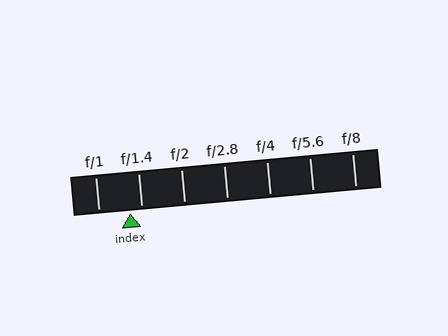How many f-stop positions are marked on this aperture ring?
There are 7 f-stop positions marked.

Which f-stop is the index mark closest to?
The index mark is closest to f/1.4.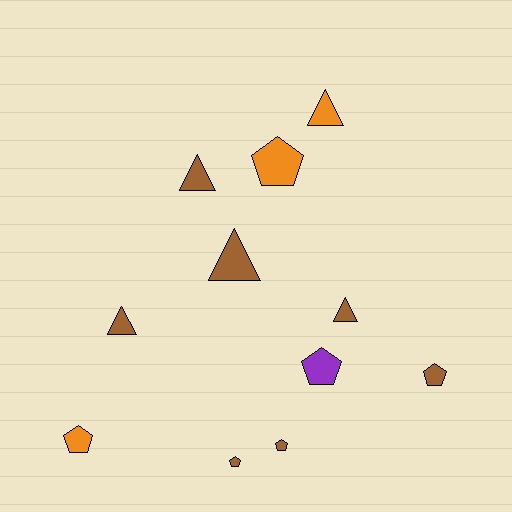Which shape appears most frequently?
Pentagon, with 6 objects.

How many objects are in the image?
There are 11 objects.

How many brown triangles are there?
There are 4 brown triangles.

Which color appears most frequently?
Brown, with 7 objects.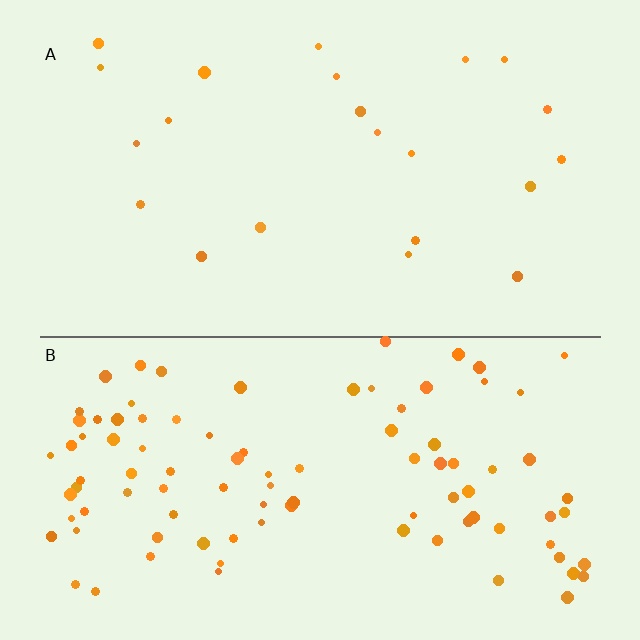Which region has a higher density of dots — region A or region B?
B (the bottom).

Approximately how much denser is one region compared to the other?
Approximately 4.4× — region B over region A.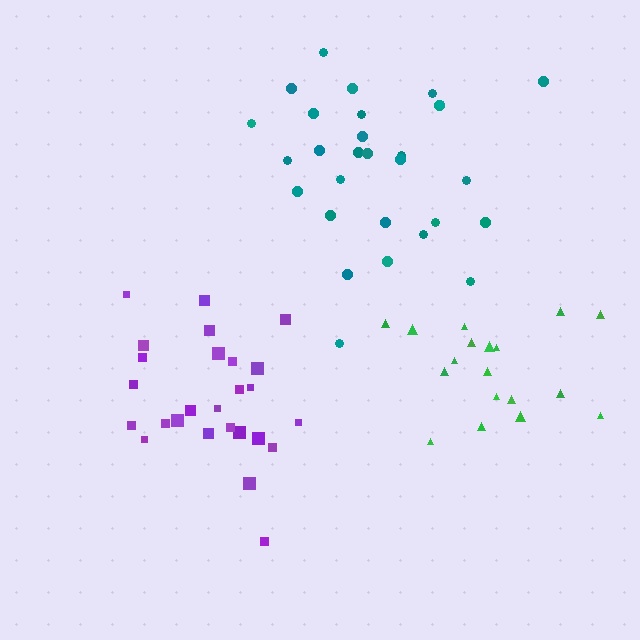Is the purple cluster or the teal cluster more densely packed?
Purple.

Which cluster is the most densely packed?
Purple.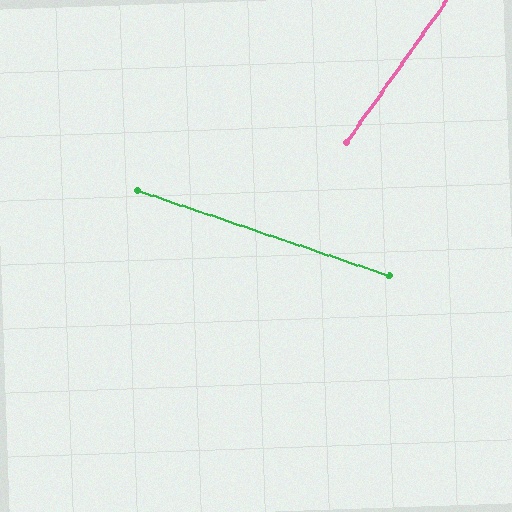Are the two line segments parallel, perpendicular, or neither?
Neither parallel nor perpendicular — they differ by about 74°.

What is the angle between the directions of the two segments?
Approximately 74 degrees.